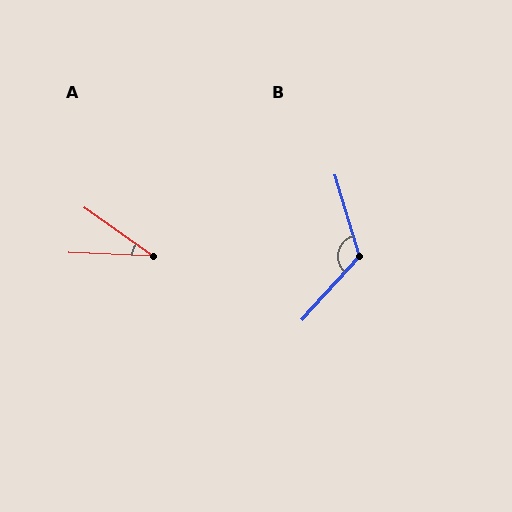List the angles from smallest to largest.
A (33°), B (121°).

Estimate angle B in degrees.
Approximately 121 degrees.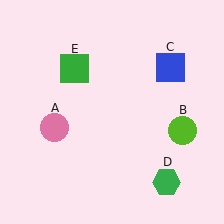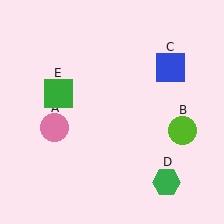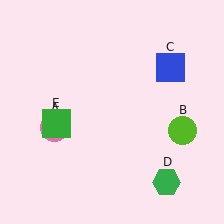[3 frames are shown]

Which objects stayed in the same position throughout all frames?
Pink circle (object A) and lime circle (object B) and blue square (object C) and green hexagon (object D) remained stationary.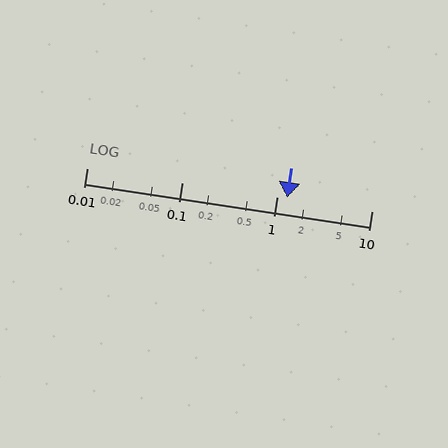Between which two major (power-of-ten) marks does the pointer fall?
The pointer is between 1 and 10.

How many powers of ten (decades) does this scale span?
The scale spans 3 decades, from 0.01 to 10.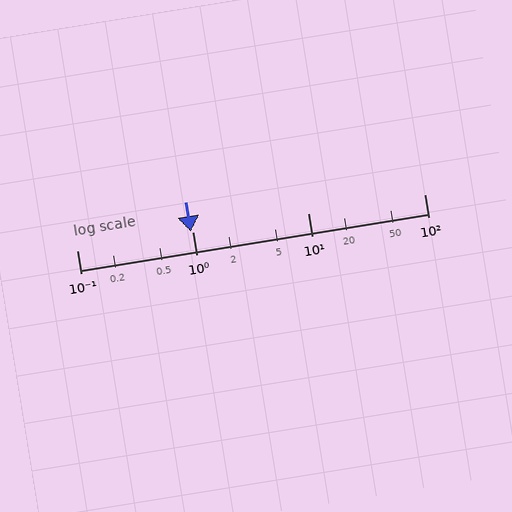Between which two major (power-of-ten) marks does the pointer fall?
The pointer is between 0.1 and 1.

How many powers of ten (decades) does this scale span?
The scale spans 3 decades, from 0.1 to 100.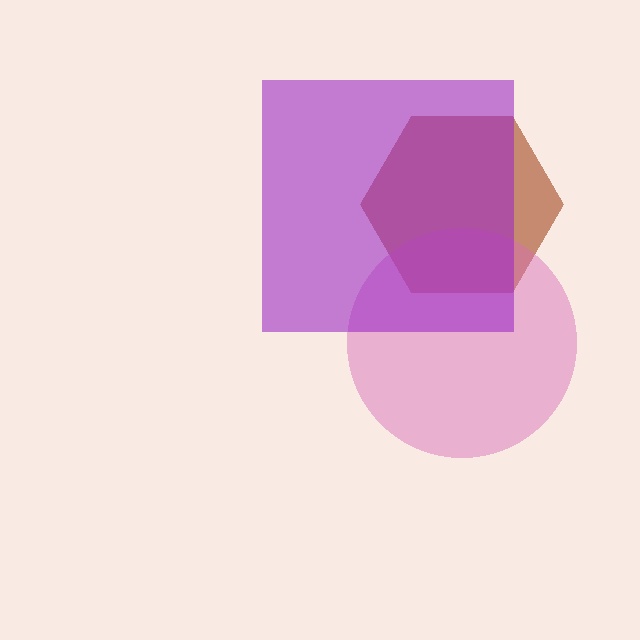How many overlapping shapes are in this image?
There are 3 overlapping shapes in the image.